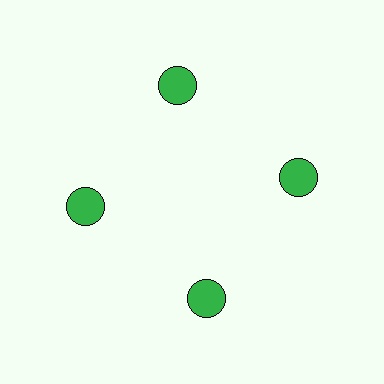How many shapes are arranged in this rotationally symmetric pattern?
There are 4 shapes, arranged in 4 groups of 1.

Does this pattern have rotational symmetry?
Yes, this pattern has 4-fold rotational symmetry. It looks the same after rotating 90 degrees around the center.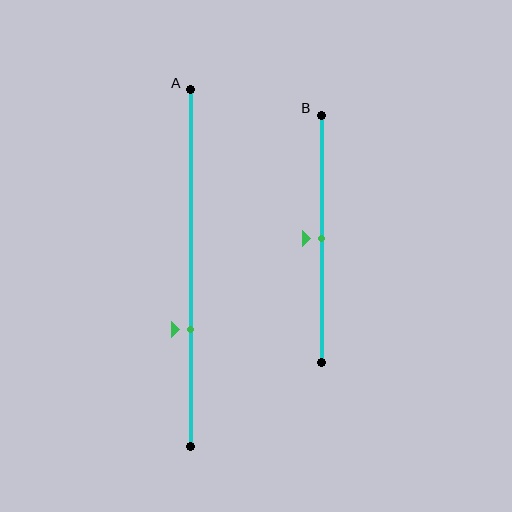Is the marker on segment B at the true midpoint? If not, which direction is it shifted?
Yes, the marker on segment B is at the true midpoint.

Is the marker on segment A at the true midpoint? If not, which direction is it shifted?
No, the marker on segment A is shifted downward by about 17% of the segment length.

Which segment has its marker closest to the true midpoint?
Segment B has its marker closest to the true midpoint.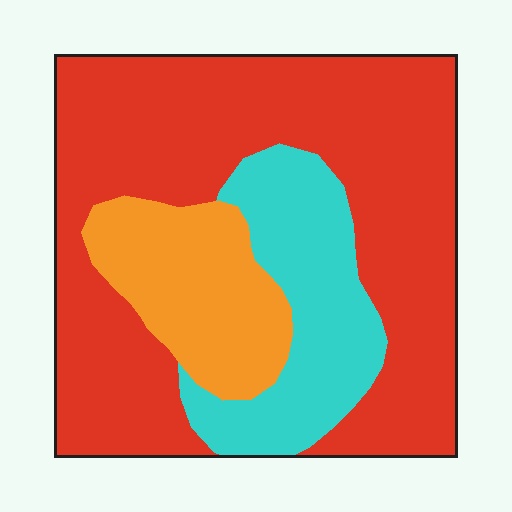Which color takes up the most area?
Red, at roughly 65%.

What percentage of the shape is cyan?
Cyan takes up between a sixth and a third of the shape.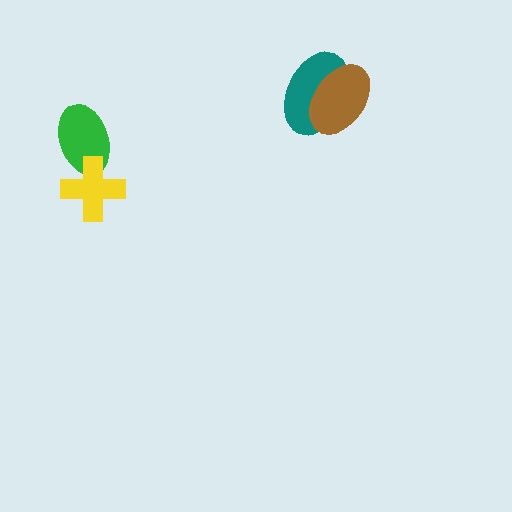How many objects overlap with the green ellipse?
1 object overlaps with the green ellipse.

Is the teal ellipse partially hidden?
Yes, it is partially covered by another shape.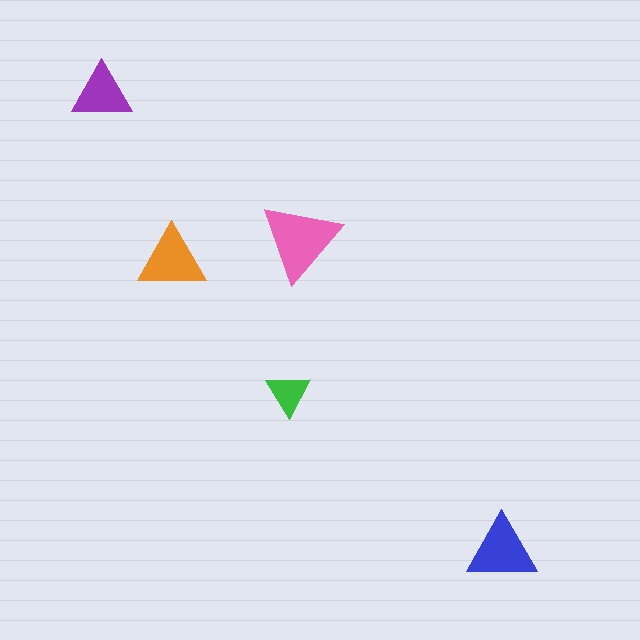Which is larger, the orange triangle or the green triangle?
The orange one.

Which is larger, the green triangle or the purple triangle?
The purple one.